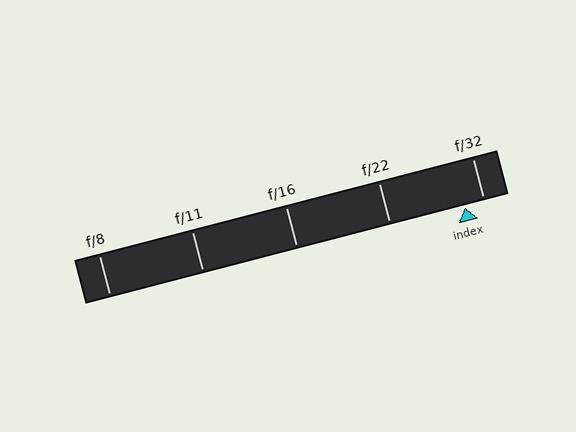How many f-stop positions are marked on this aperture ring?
There are 5 f-stop positions marked.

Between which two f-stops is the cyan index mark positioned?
The index mark is between f/22 and f/32.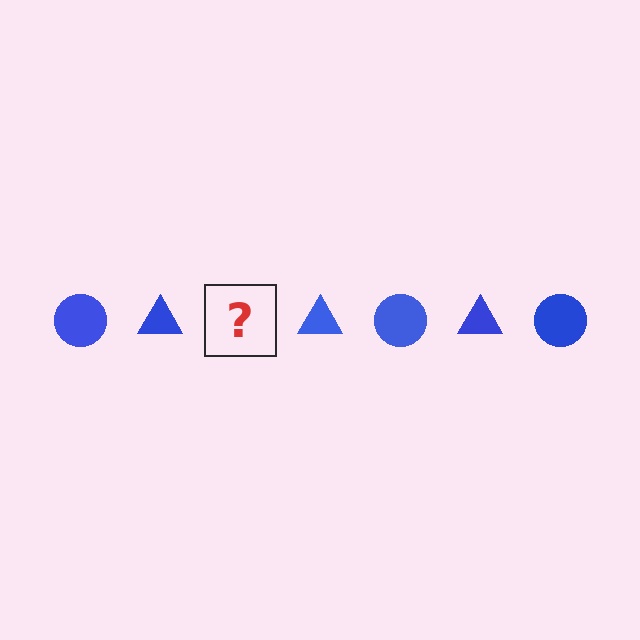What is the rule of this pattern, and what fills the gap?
The rule is that the pattern cycles through circle, triangle shapes in blue. The gap should be filled with a blue circle.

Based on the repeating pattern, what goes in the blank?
The blank should be a blue circle.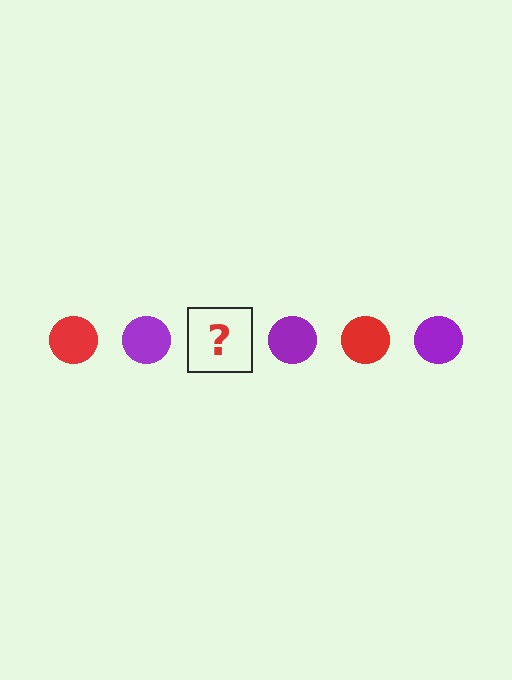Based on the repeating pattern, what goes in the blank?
The blank should be a red circle.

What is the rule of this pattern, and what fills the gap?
The rule is that the pattern cycles through red, purple circles. The gap should be filled with a red circle.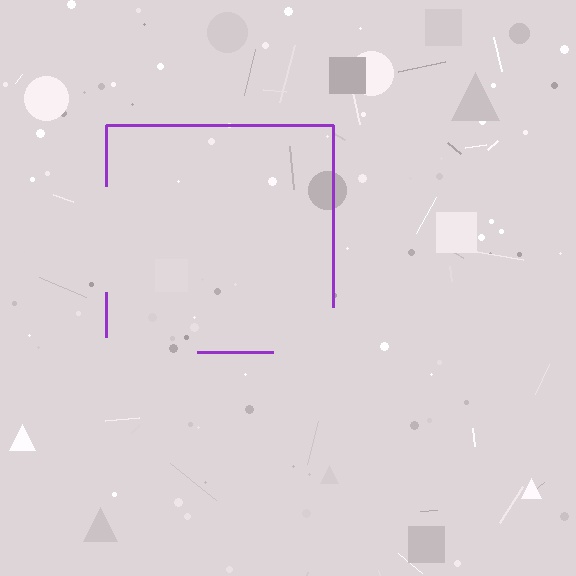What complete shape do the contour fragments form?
The contour fragments form a square.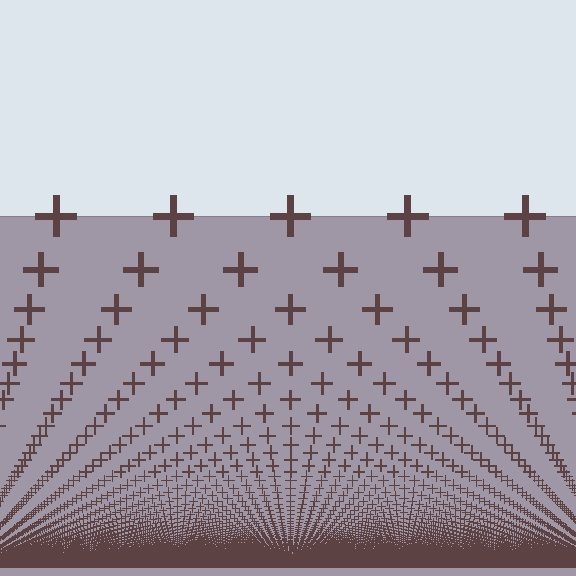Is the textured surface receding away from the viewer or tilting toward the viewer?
The surface appears to tilt toward the viewer. Texture elements get larger and sparser toward the top.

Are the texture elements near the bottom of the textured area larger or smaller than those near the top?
Smaller. The gradient is inverted — elements near the bottom are smaller and denser.